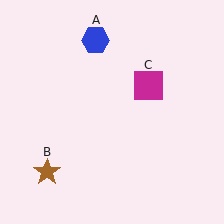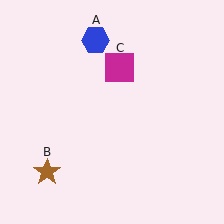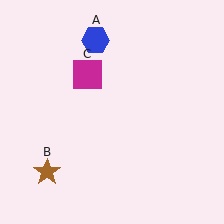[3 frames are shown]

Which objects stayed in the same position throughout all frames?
Blue hexagon (object A) and brown star (object B) remained stationary.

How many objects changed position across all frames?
1 object changed position: magenta square (object C).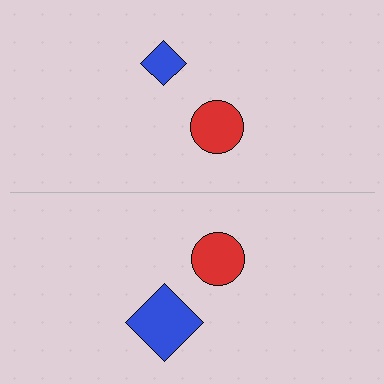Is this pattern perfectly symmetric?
No, the pattern is not perfectly symmetric. The blue diamond on the bottom side has a different size than its mirror counterpart.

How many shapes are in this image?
There are 4 shapes in this image.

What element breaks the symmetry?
The blue diamond on the bottom side has a different size than its mirror counterpart.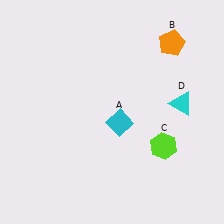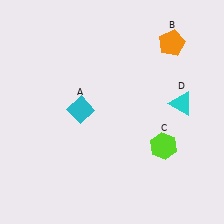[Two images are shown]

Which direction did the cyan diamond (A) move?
The cyan diamond (A) moved left.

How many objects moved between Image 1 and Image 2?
1 object moved between the two images.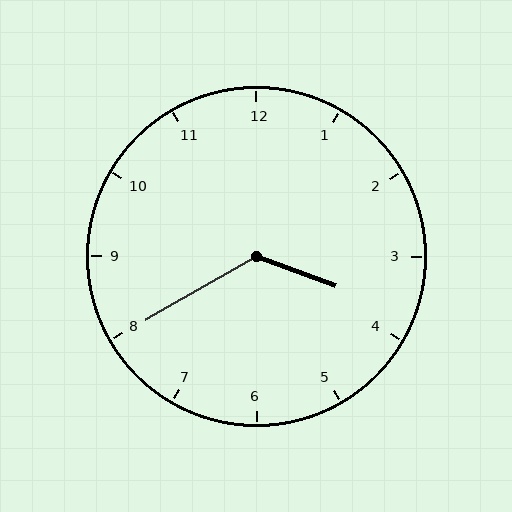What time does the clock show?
3:40.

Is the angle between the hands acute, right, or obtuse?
It is obtuse.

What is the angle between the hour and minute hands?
Approximately 130 degrees.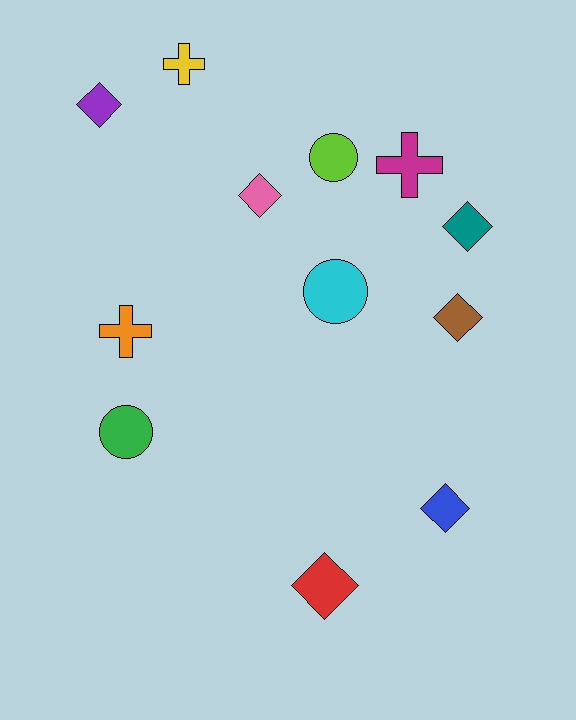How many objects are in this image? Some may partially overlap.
There are 12 objects.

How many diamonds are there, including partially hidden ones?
There are 6 diamonds.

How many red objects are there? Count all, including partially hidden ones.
There is 1 red object.